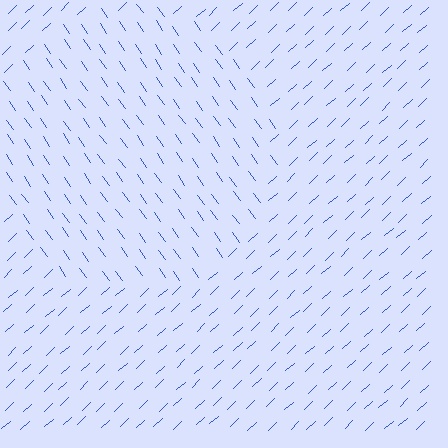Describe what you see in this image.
The image is filled with small blue line segments. A circle region in the image has lines oriented differently from the surrounding lines, creating a visible texture boundary.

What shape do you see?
I see a circle.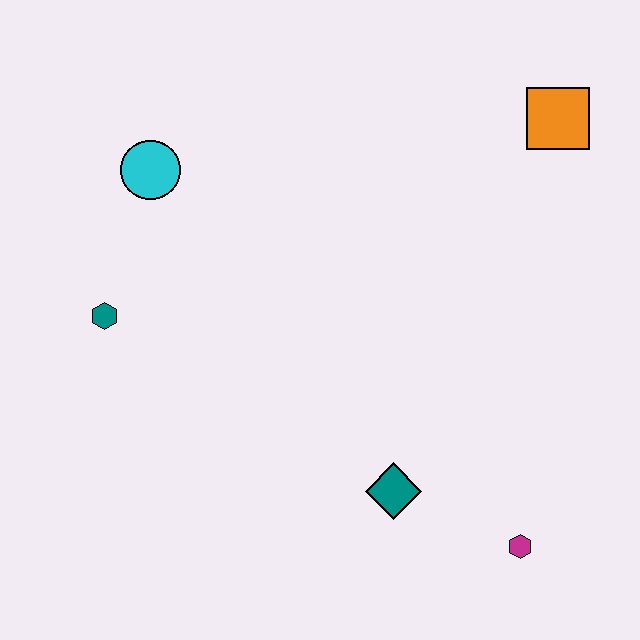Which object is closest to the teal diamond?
The magenta hexagon is closest to the teal diamond.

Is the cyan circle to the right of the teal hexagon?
Yes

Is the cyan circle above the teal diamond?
Yes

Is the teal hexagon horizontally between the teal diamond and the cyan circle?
No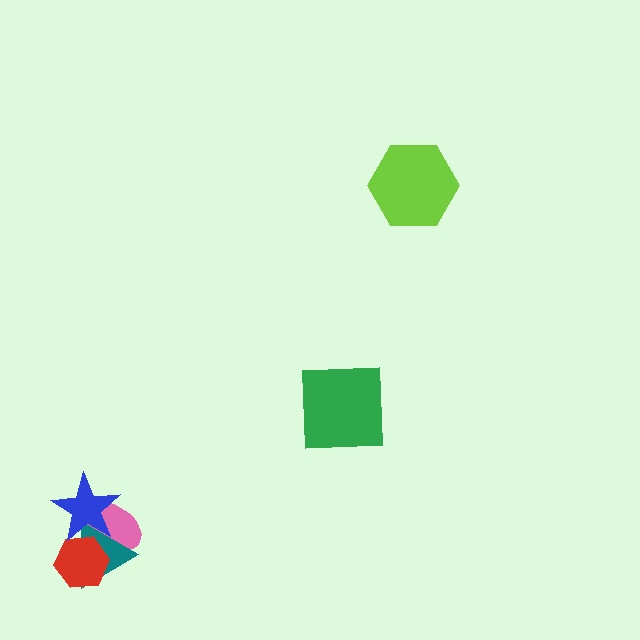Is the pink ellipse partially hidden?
Yes, it is partially covered by another shape.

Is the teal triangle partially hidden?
Yes, it is partially covered by another shape.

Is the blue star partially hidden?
No, no other shape covers it.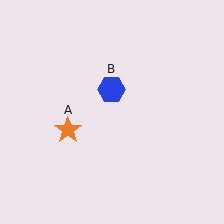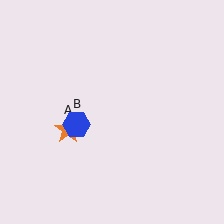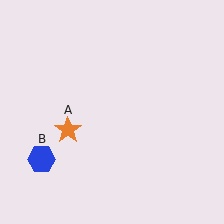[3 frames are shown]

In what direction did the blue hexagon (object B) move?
The blue hexagon (object B) moved down and to the left.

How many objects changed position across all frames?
1 object changed position: blue hexagon (object B).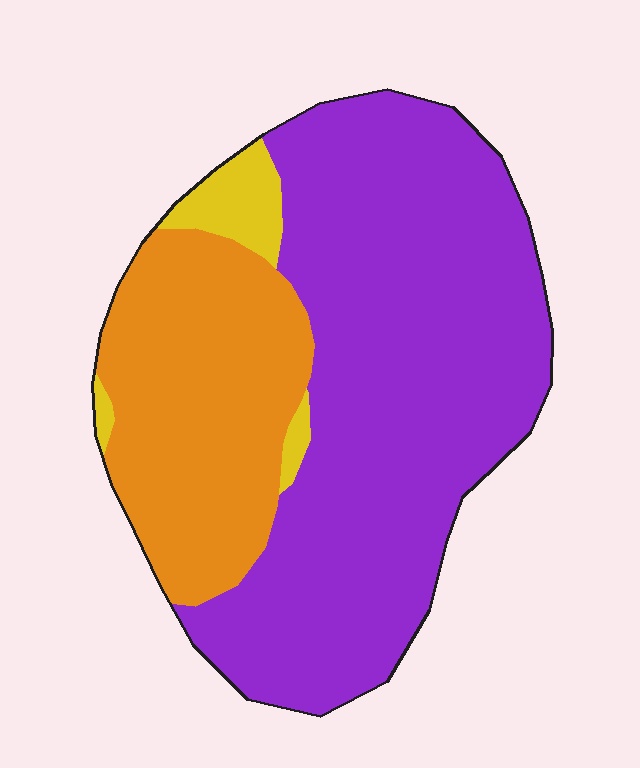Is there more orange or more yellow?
Orange.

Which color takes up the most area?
Purple, at roughly 65%.